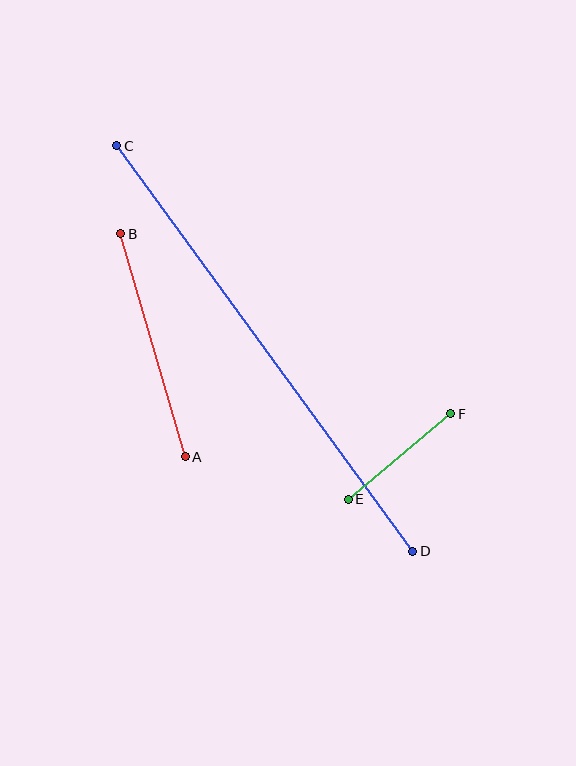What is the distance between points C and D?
The distance is approximately 502 pixels.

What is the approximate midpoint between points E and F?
The midpoint is at approximately (399, 457) pixels.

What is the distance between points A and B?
The distance is approximately 232 pixels.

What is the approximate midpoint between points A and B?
The midpoint is at approximately (153, 345) pixels.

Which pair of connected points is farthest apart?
Points C and D are farthest apart.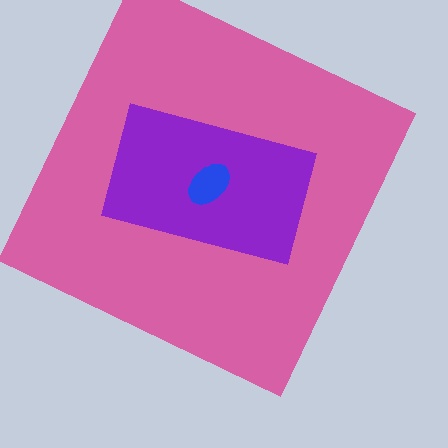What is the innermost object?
The blue ellipse.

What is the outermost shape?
The pink square.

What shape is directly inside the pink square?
The purple rectangle.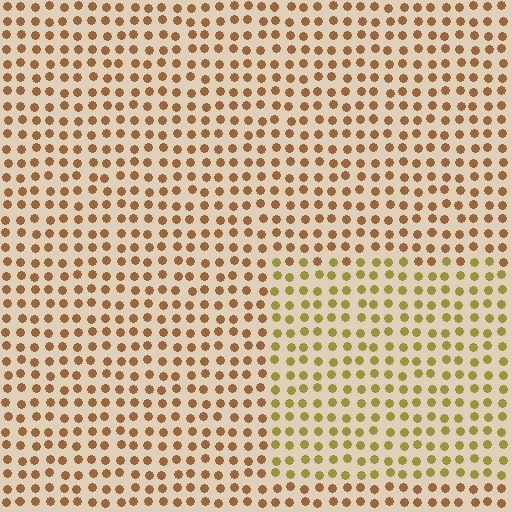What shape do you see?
I see a rectangle.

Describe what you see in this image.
The image is filled with small brown elements in a uniform arrangement. A rectangle-shaped region is visible where the elements are tinted to a slightly different hue, forming a subtle color boundary.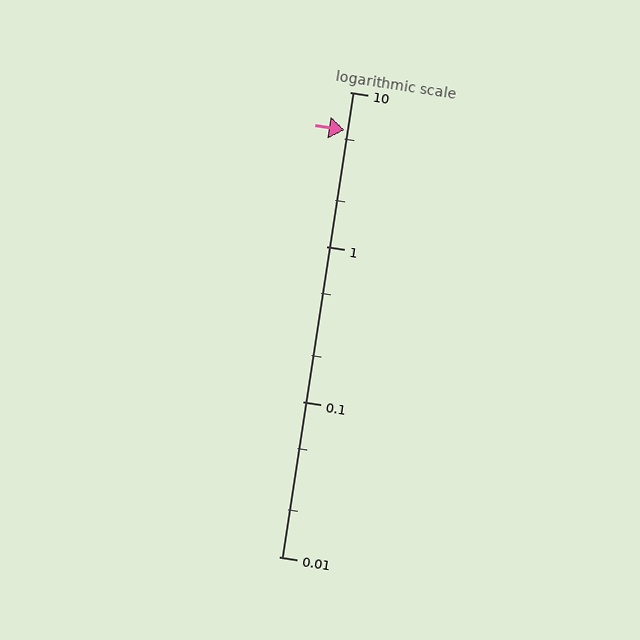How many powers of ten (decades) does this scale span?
The scale spans 3 decades, from 0.01 to 10.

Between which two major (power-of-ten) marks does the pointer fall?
The pointer is between 1 and 10.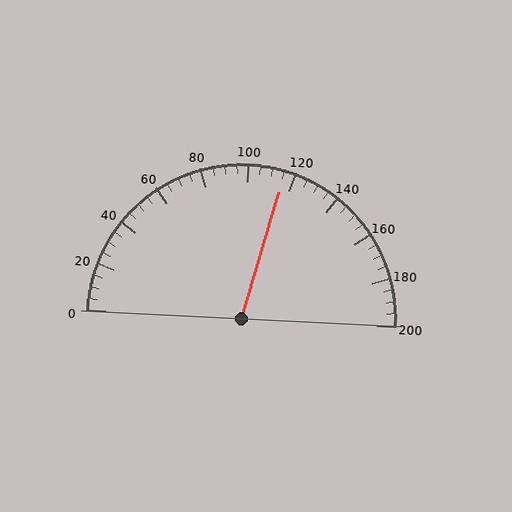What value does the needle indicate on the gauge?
The needle indicates approximately 115.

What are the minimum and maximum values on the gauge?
The gauge ranges from 0 to 200.